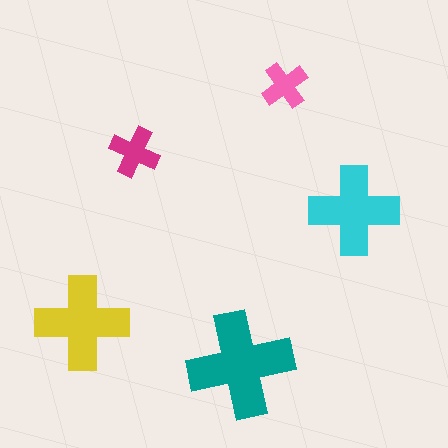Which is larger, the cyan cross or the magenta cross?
The cyan one.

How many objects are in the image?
There are 5 objects in the image.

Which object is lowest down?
The teal cross is bottommost.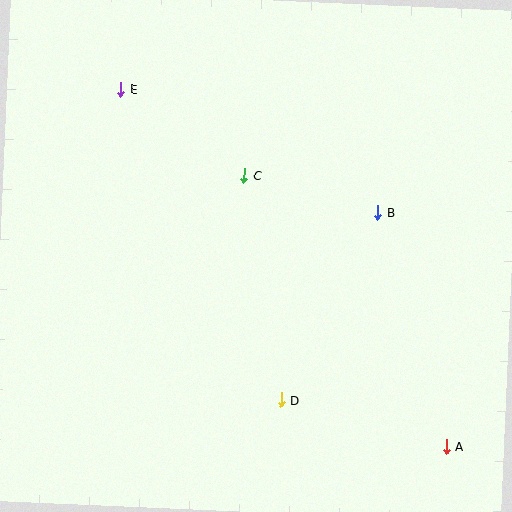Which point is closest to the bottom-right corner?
Point A is closest to the bottom-right corner.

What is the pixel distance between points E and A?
The distance between E and A is 483 pixels.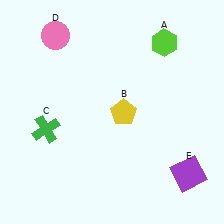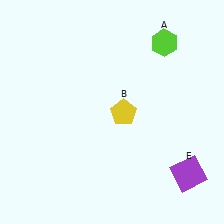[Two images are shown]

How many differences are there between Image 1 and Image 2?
There are 2 differences between the two images.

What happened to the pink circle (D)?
The pink circle (D) was removed in Image 2. It was in the top-left area of Image 1.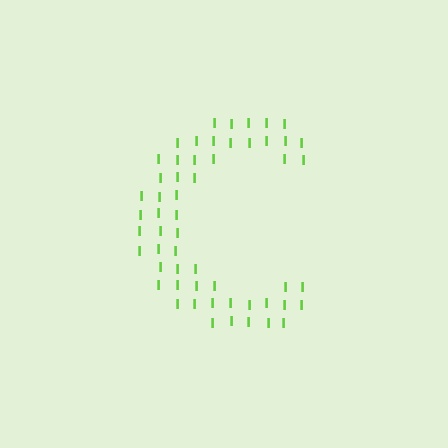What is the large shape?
The large shape is the letter C.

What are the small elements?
The small elements are letter I's.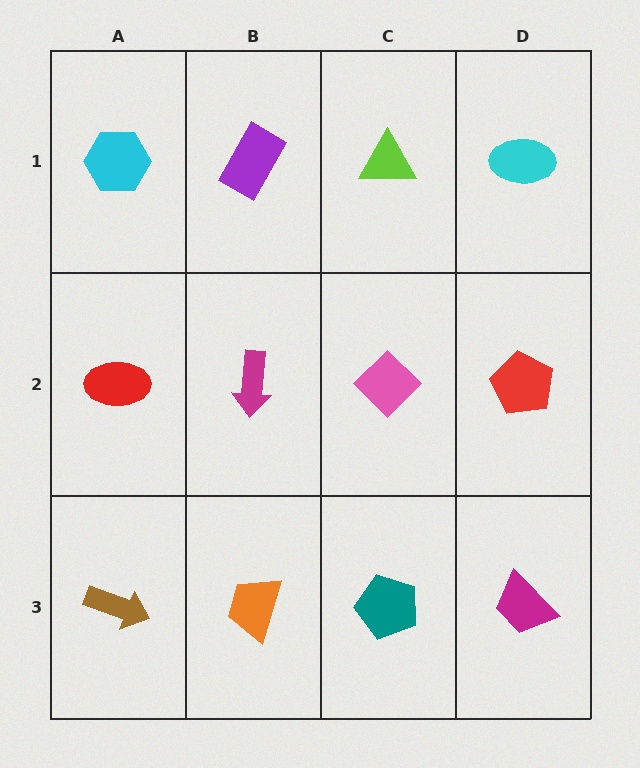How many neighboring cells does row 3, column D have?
2.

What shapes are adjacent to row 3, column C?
A pink diamond (row 2, column C), an orange trapezoid (row 3, column B), a magenta trapezoid (row 3, column D).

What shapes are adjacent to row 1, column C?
A pink diamond (row 2, column C), a purple rectangle (row 1, column B), a cyan ellipse (row 1, column D).